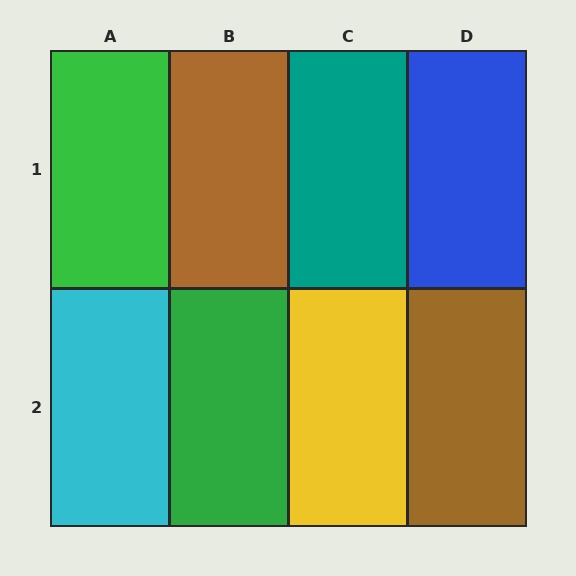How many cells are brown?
2 cells are brown.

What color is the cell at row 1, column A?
Green.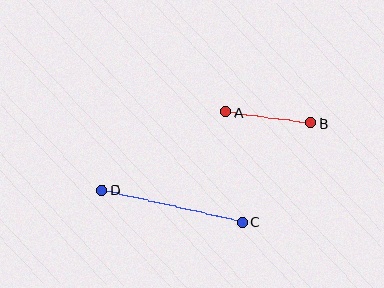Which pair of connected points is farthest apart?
Points C and D are farthest apart.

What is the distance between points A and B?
The distance is approximately 85 pixels.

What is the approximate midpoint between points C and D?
The midpoint is at approximately (172, 206) pixels.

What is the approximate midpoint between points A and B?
The midpoint is at approximately (268, 117) pixels.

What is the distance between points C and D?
The distance is approximately 144 pixels.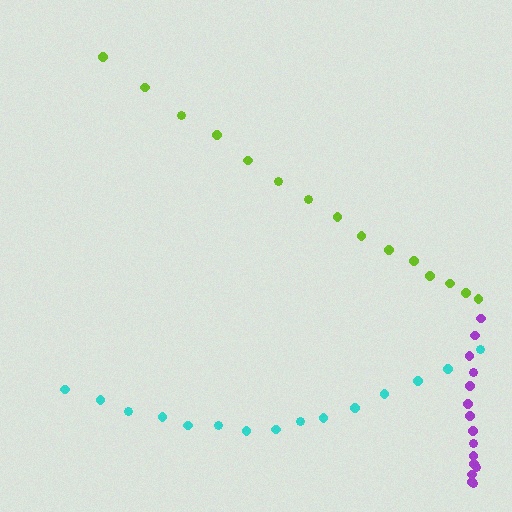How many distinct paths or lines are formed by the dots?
There are 3 distinct paths.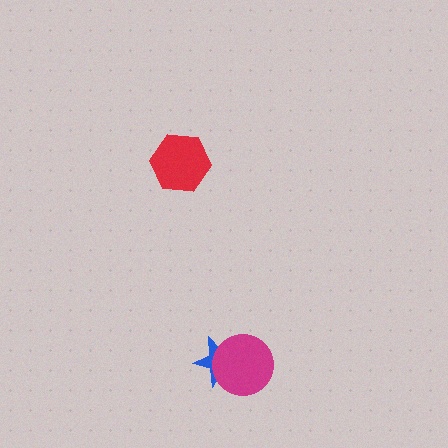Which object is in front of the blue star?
The magenta circle is in front of the blue star.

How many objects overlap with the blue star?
1 object overlaps with the blue star.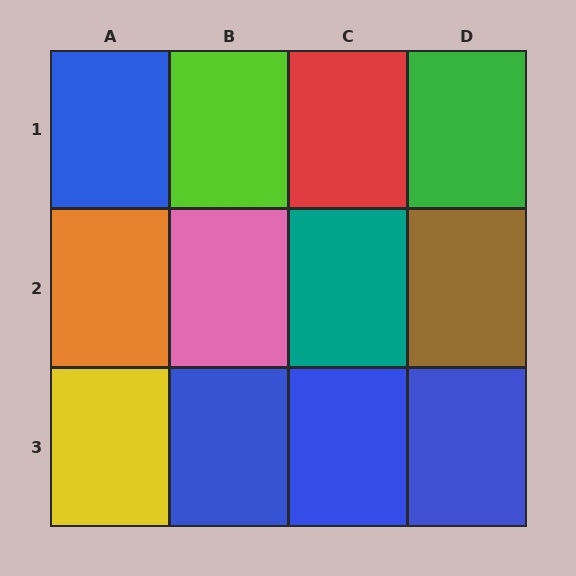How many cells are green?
1 cell is green.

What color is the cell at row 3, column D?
Blue.